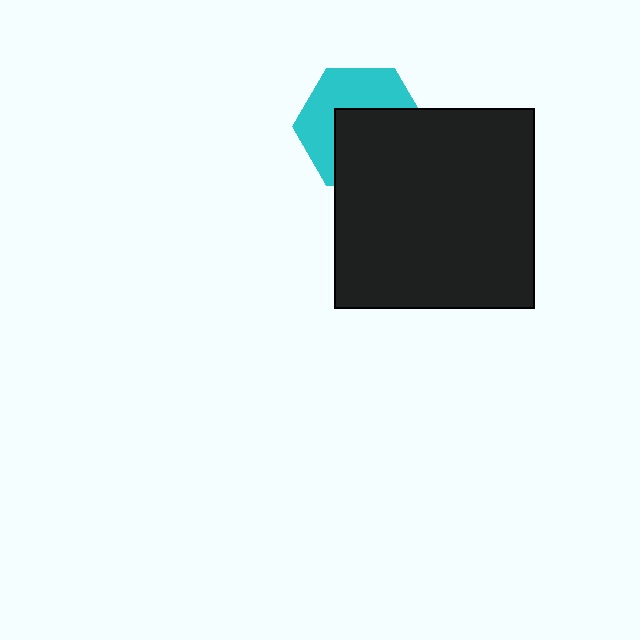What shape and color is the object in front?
The object in front is a black square.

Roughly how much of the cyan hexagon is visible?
About half of it is visible (roughly 48%).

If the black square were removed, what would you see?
You would see the complete cyan hexagon.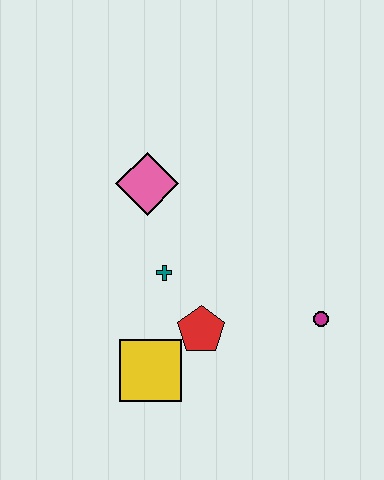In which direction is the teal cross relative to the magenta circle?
The teal cross is to the left of the magenta circle.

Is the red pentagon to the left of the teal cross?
No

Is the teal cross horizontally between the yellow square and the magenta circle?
Yes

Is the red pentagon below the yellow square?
No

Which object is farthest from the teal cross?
The magenta circle is farthest from the teal cross.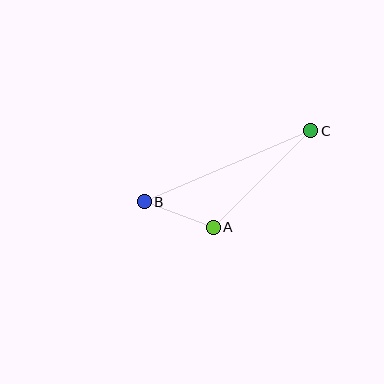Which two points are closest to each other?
Points A and B are closest to each other.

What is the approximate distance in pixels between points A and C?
The distance between A and C is approximately 137 pixels.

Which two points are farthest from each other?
Points B and C are farthest from each other.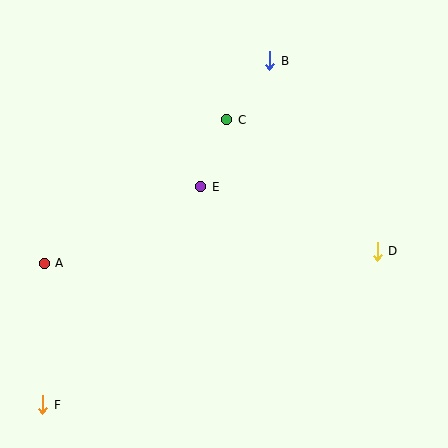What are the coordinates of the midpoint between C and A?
The midpoint between C and A is at (136, 192).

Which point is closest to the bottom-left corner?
Point F is closest to the bottom-left corner.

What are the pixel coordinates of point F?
Point F is at (43, 405).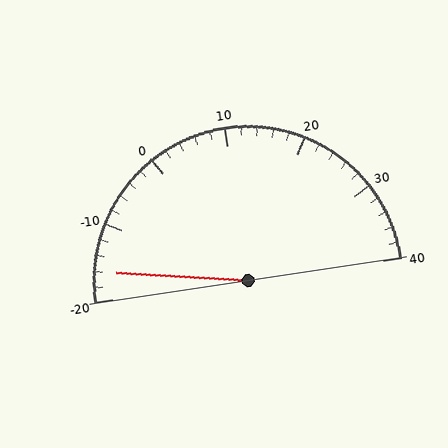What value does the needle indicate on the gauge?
The needle indicates approximately -16.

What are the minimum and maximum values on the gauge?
The gauge ranges from -20 to 40.